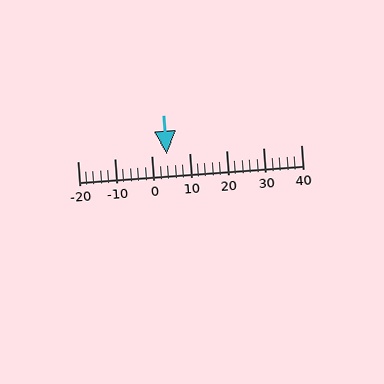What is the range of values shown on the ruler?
The ruler shows values from -20 to 40.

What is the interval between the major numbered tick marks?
The major tick marks are spaced 10 units apart.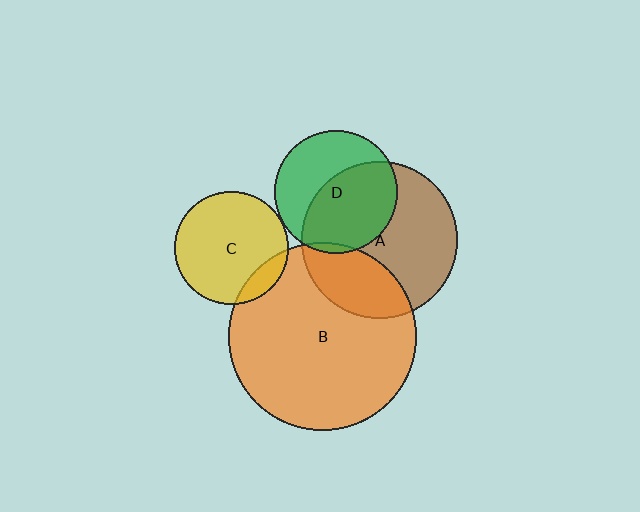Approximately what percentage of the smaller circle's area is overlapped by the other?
Approximately 30%.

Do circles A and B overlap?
Yes.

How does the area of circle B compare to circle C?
Approximately 2.8 times.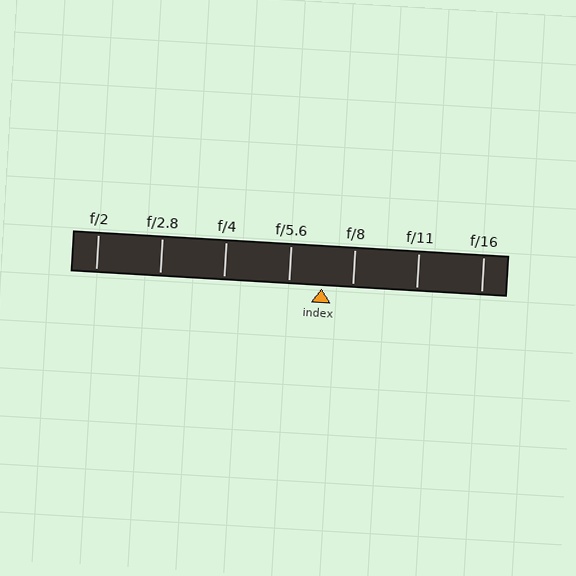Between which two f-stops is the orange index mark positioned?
The index mark is between f/5.6 and f/8.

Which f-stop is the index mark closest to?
The index mark is closest to f/8.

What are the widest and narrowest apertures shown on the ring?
The widest aperture shown is f/2 and the narrowest is f/16.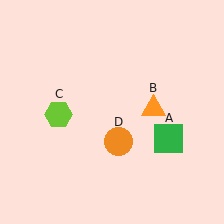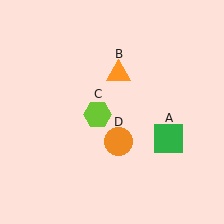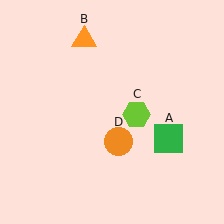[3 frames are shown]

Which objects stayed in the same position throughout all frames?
Green square (object A) and orange circle (object D) remained stationary.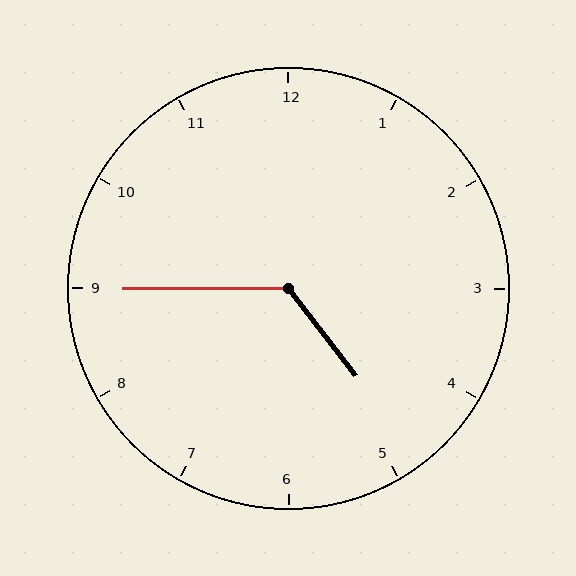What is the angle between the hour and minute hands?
Approximately 128 degrees.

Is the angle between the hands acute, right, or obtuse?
It is obtuse.